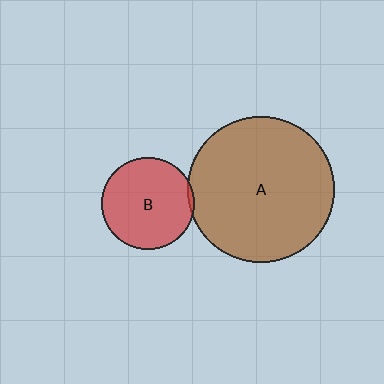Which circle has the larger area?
Circle A (brown).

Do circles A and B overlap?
Yes.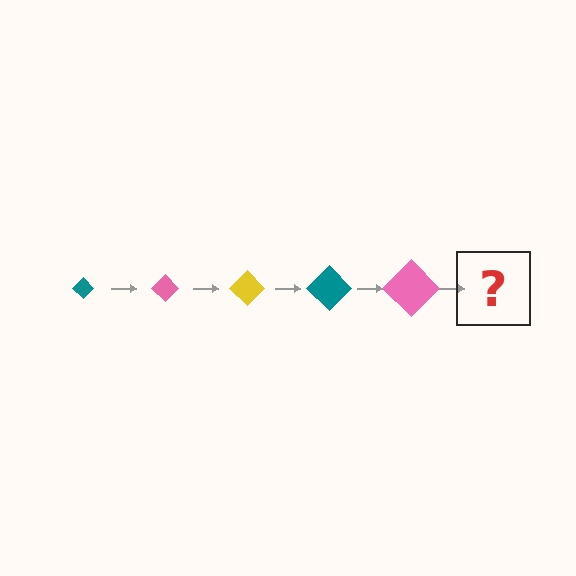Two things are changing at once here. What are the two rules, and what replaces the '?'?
The two rules are that the diamond grows larger each step and the color cycles through teal, pink, and yellow. The '?' should be a yellow diamond, larger than the previous one.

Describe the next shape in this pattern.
It should be a yellow diamond, larger than the previous one.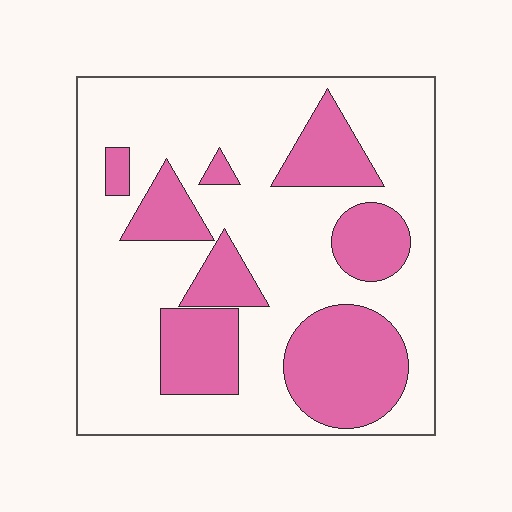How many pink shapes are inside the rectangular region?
8.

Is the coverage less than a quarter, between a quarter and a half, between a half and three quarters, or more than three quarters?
Between a quarter and a half.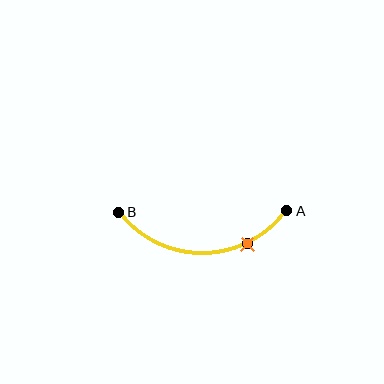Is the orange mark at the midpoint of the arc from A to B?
No. The orange mark lies on the arc but is closer to endpoint A. The arc midpoint would be at the point on the curve equidistant along the arc from both A and B.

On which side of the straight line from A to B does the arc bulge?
The arc bulges below the straight line connecting A and B.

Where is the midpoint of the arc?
The arc midpoint is the point on the curve farthest from the straight line joining A and B. It sits below that line.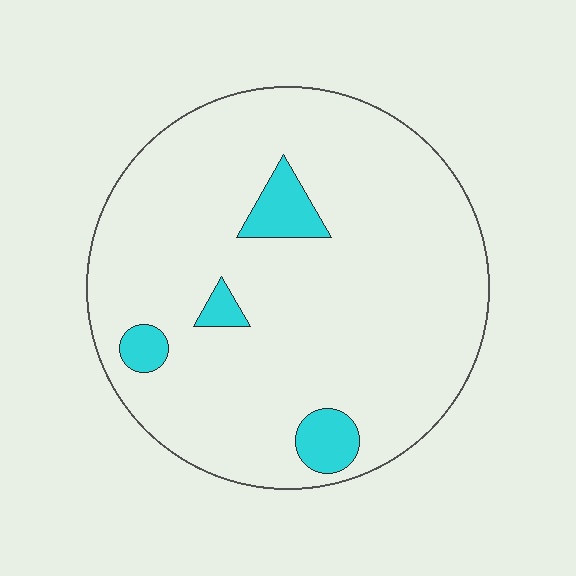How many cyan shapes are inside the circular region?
4.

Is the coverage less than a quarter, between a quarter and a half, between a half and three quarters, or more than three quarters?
Less than a quarter.